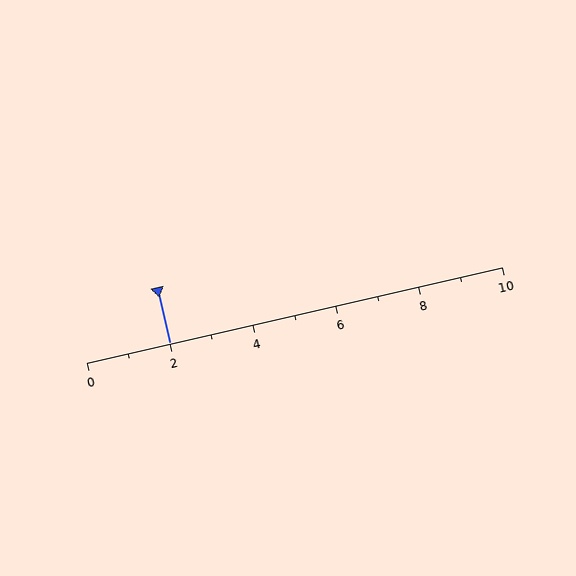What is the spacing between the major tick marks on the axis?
The major ticks are spaced 2 apart.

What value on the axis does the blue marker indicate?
The marker indicates approximately 2.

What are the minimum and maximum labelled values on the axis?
The axis runs from 0 to 10.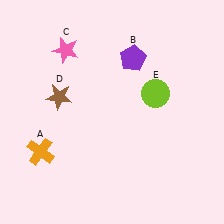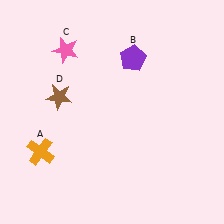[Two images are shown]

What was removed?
The lime circle (E) was removed in Image 2.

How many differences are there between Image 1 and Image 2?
There is 1 difference between the two images.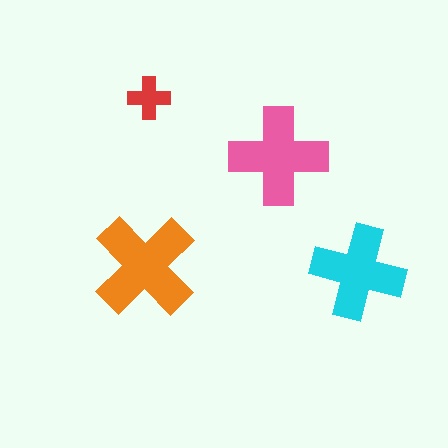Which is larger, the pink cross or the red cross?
The pink one.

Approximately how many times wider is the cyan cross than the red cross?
About 2 times wider.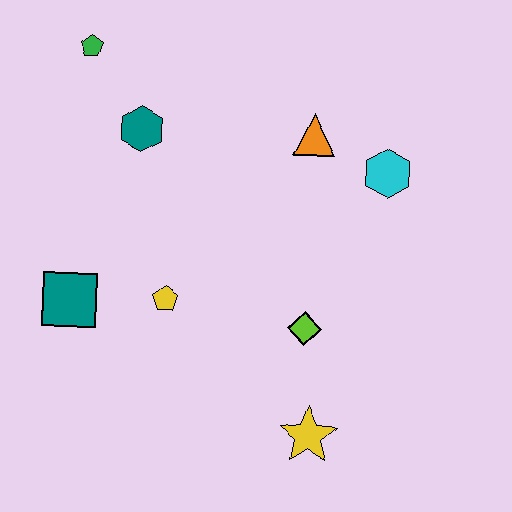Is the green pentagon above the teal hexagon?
Yes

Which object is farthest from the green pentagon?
The yellow star is farthest from the green pentagon.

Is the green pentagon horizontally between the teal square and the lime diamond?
Yes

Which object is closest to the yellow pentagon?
The teal square is closest to the yellow pentagon.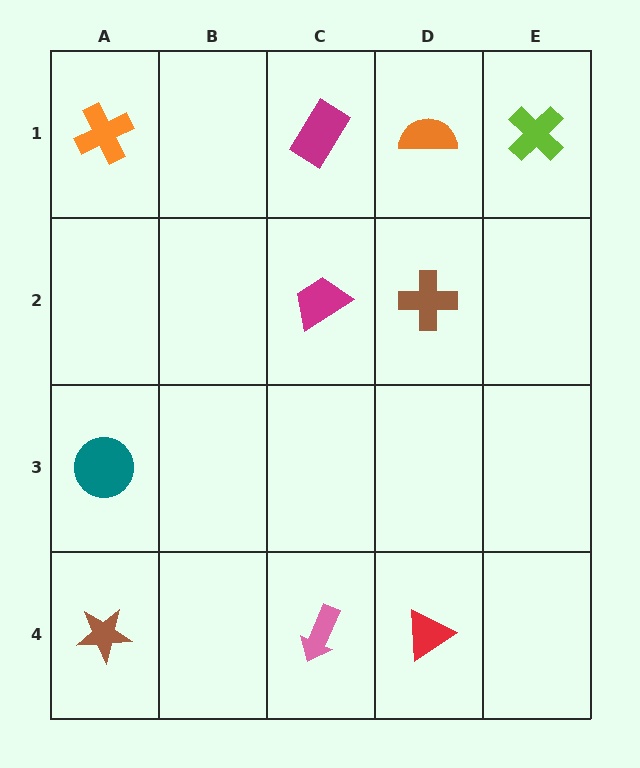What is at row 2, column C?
A magenta trapezoid.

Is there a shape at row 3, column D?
No, that cell is empty.